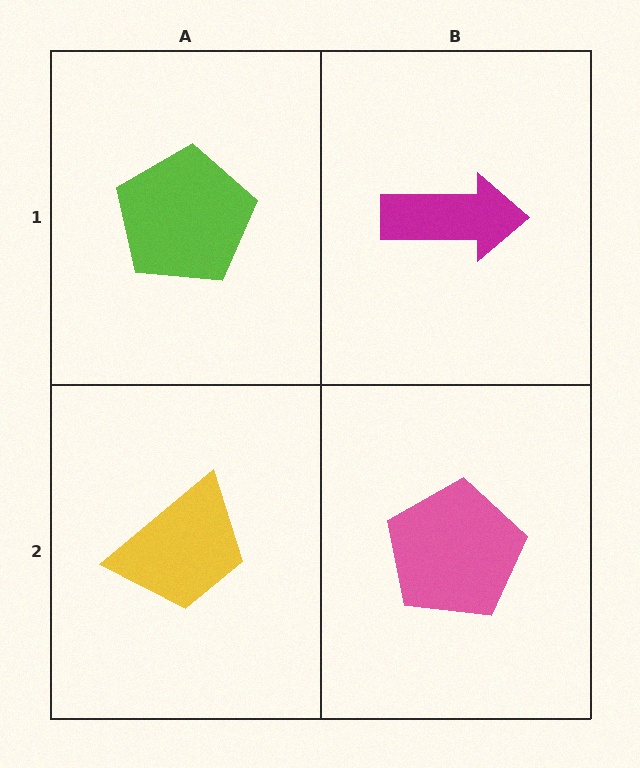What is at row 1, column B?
A magenta arrow.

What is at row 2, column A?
A yellow trapezoid.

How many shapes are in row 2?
2 shapes.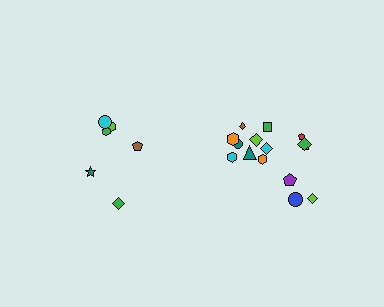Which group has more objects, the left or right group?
The right group.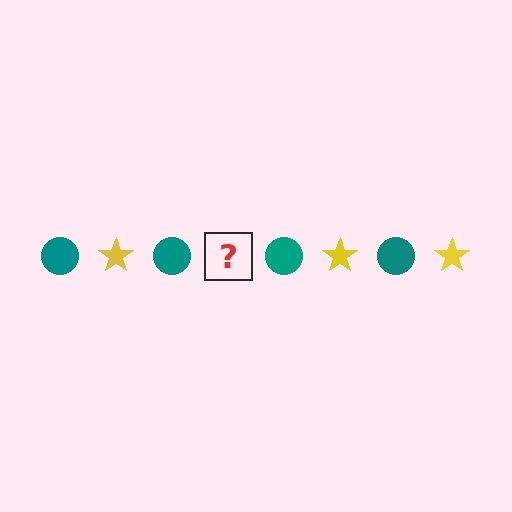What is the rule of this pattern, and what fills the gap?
The rule is that the pattern alternates between teal circle and yellow star. The gap should be filled with a yellow star.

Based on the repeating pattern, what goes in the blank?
The blank should be a yellow star.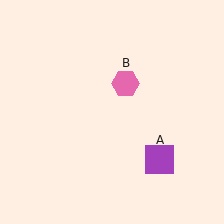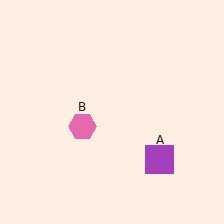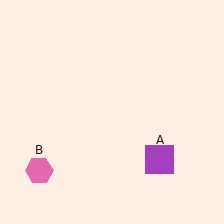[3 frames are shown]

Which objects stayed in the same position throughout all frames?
Purple square (object A) remained stationary.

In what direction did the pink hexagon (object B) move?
The pink hexagon (object B) moved down and to the left.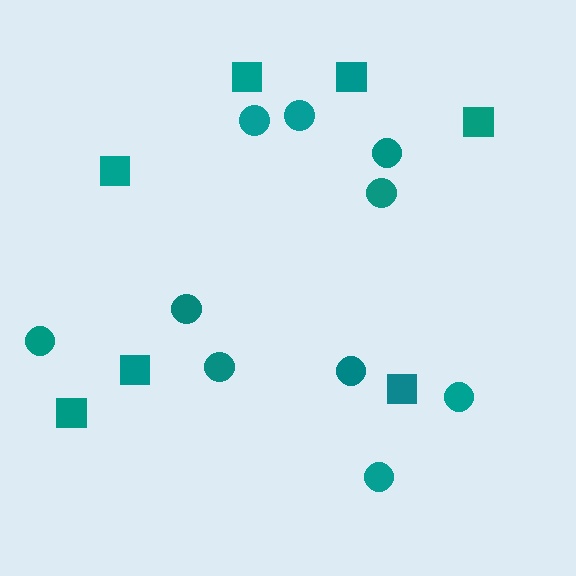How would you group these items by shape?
There are 2 groups: one group of squares (7) and one group of circles (10).